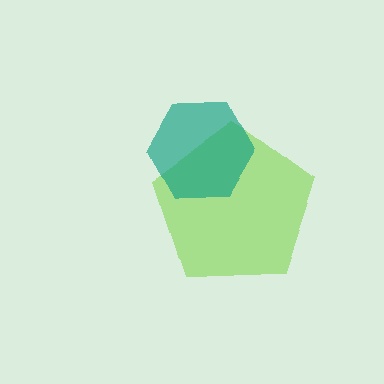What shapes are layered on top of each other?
The layered shapes are: a lime pentagon, a teal hexagon.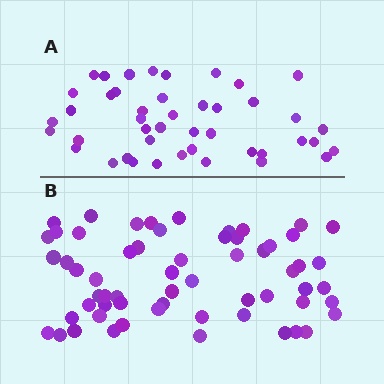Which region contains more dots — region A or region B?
Region B (the bottom region) has more dots.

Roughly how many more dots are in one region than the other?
Region B has approximately 15 more dots than region A.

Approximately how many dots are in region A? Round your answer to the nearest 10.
About 40 dots. (The exact count is 44, which rounds to 40.)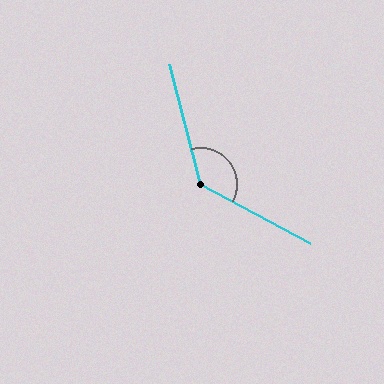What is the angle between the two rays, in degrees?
Approximately 133 degrees.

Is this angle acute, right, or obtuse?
It is obtuse.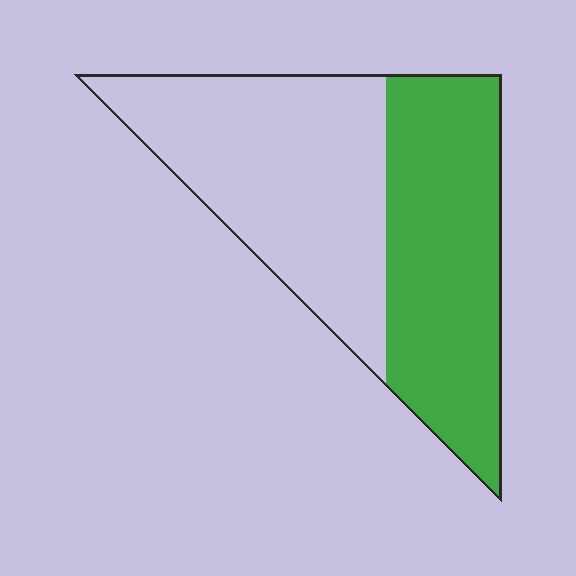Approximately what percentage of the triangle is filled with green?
Approximately 45%.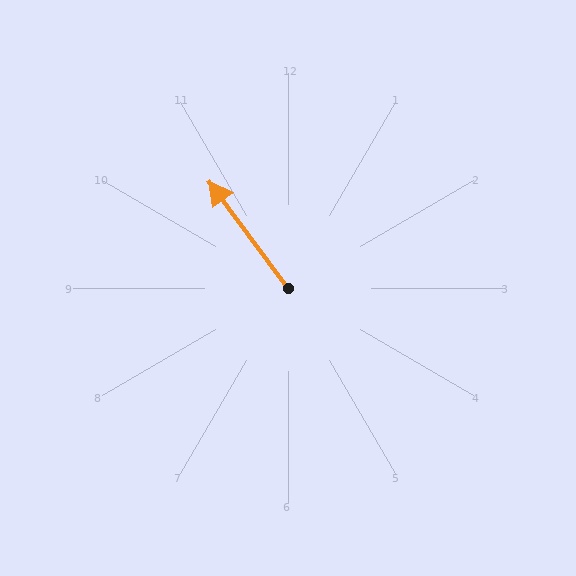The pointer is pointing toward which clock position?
Roughly 11 o'clock.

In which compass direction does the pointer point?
Northwest.